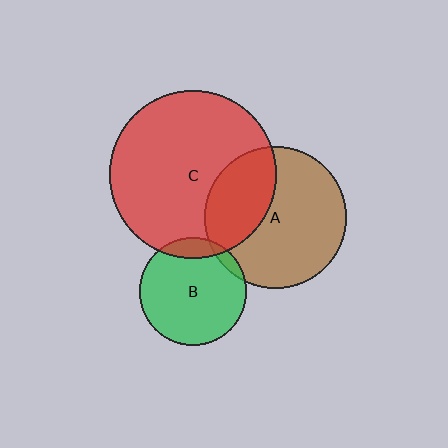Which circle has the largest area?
Circle C (red).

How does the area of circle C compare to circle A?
Approximately 1.4 times.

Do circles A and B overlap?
Yes.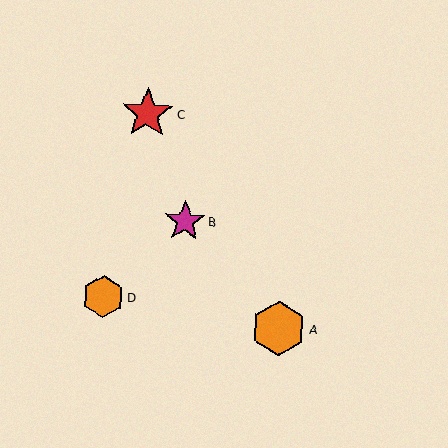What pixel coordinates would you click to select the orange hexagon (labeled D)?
Click at (103, 297) to select the orange hexagon D.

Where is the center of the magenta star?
The center of the magenta star is at (185, 221).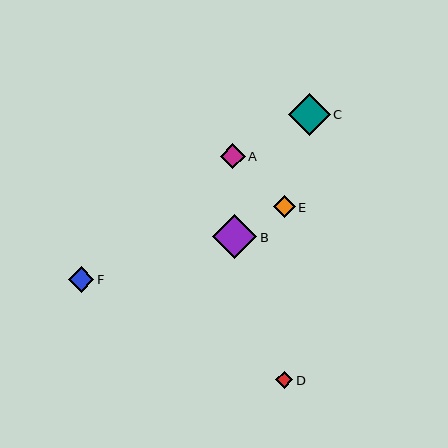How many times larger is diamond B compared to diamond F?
Diamond B is approximately 1.7 times the size of diamond F.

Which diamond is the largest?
Diamond B is the largest with a size of approximately 44 pixels.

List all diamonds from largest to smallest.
From largest to smallest: B, C, F, A, E, D.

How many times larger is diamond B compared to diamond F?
Diamond B is approximately 1.7 times the size of diamond F.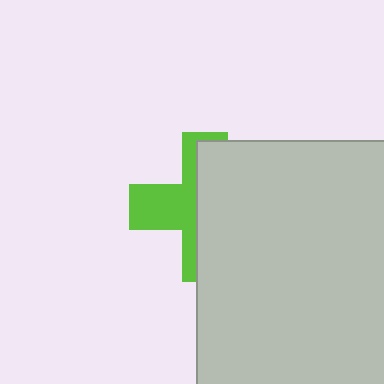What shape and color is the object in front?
The object in front is a light gray rectangle.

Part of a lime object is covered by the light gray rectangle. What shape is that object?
It is a cross.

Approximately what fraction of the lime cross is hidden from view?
Roughly 59% of the lime cross is hidden behind the light gray rectangle.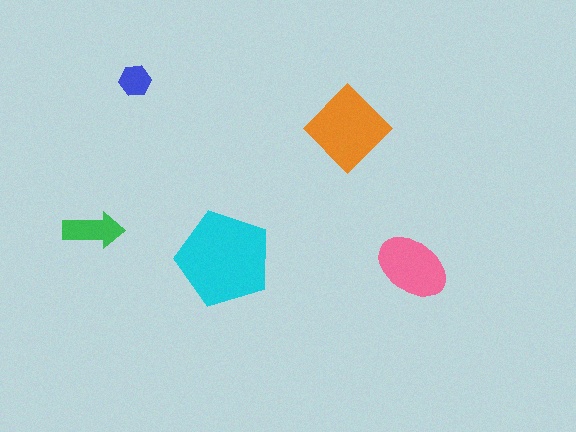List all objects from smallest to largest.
The blue hexagon, the green arrow, the pink ellipse, the orange diamond, the cyan pentagon.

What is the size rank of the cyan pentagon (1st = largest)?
1st.